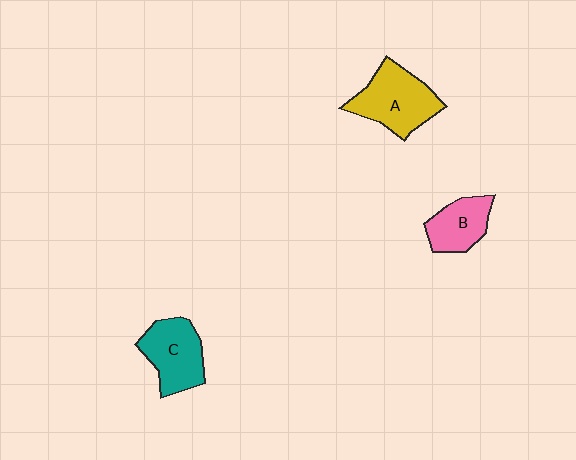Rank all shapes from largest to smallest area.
From largest to smallest: A (yellow), C (teal), B (pink).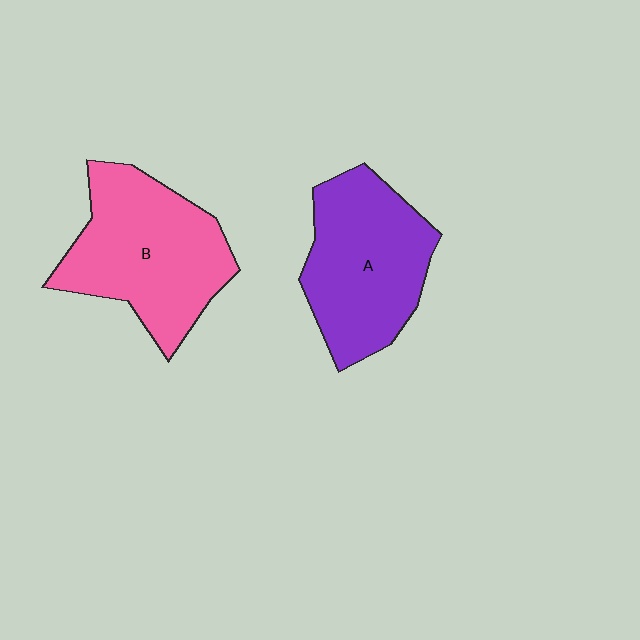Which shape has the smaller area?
Shape A (purple).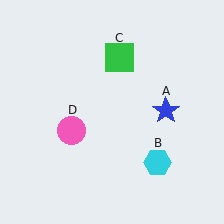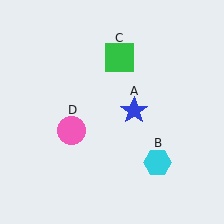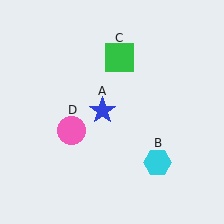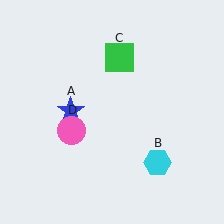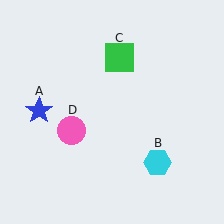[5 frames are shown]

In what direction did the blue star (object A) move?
The blue star (object A) moved left.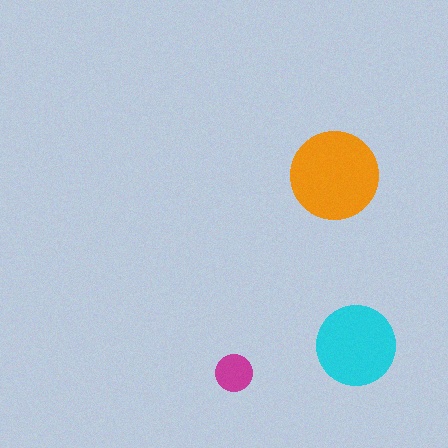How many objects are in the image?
There are 3 objects in the image.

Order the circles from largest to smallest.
the orange one, the cyan one, the magenta one.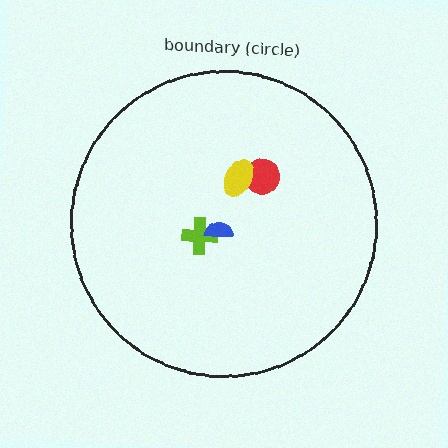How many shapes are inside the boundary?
4 inside, 0 outside.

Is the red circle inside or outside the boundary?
Inside.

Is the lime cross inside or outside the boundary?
Inside.